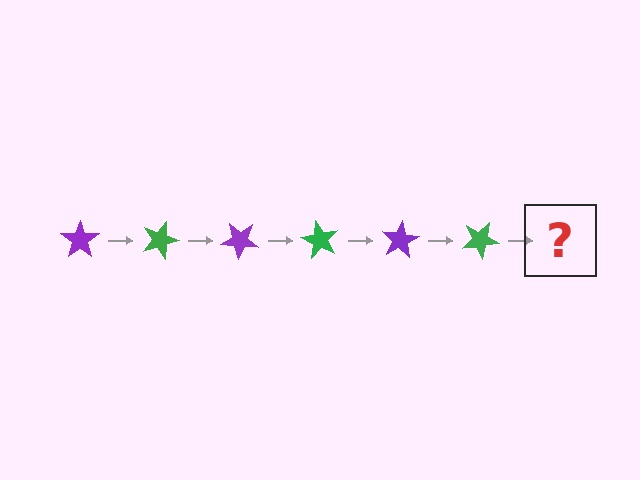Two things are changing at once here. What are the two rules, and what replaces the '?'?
The two rules are that it rotates 20 degrees each step and the color cycles through purple and green. The '?' should be a purple star, rotated 120 degrees from the start.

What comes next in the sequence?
The next element should be a purple star, rotated 120 degrees from the start.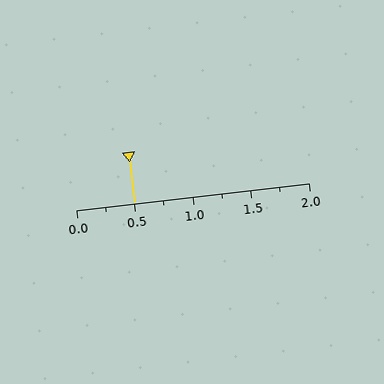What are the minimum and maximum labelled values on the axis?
The axis runs from 0.0 to 2.0.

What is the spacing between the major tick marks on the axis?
The major ticks are spaced 0.5 apart.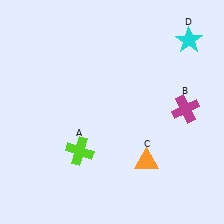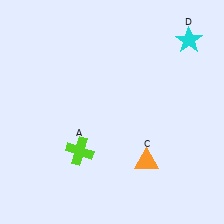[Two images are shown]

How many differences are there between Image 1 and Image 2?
There is 1 difference between the two images.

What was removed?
The magenta cross (B) was removed in Image 2.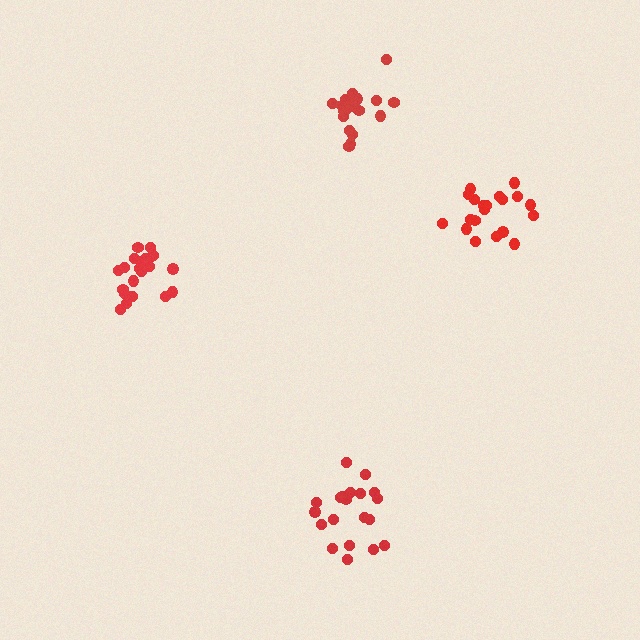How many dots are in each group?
Group 1: 20 dots, Group 2: 20 dots, Group 3: 21 dots, Group 4: 19 dots (80 total).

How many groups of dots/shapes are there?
There are 4 groups.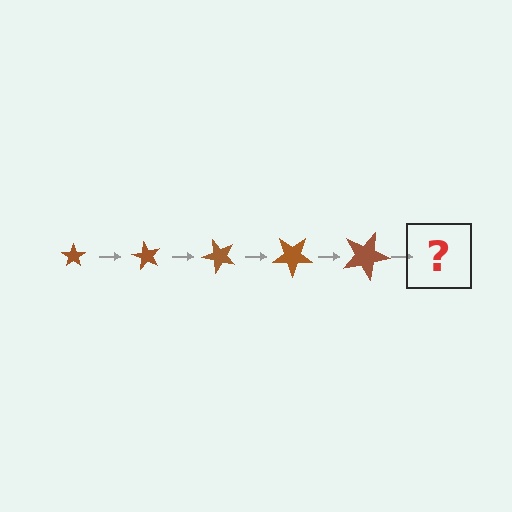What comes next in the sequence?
The next element should be a star, larger than the previous one and rotated 300 degrees from the start.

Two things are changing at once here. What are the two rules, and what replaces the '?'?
The two rules are that the star grows larger each step and it rotates 60 degrees each step. The '?' should be a star, larger than the previous one and rotated 300 degrees from the start.